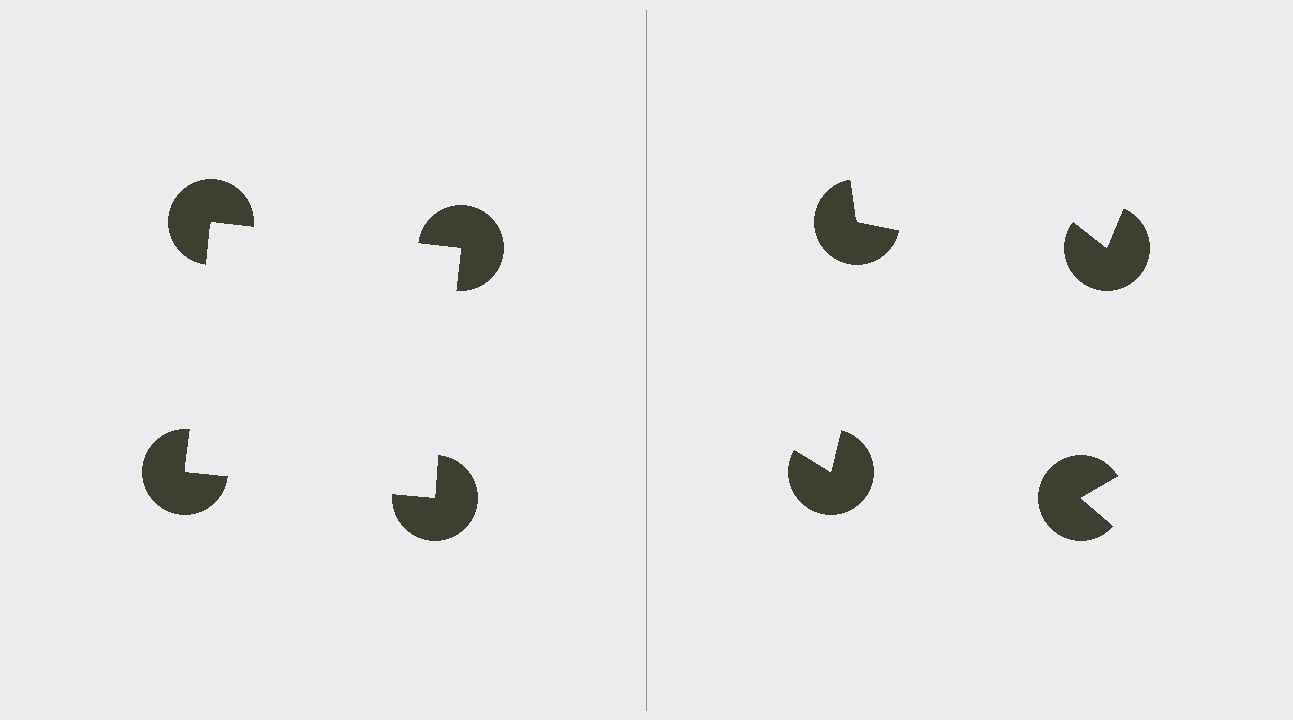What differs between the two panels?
The pac-man discs are positioned identically on both sides; only the wedge orientations differ. On the left they align to a square; on the right they are misaligned.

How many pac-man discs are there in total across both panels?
8 — 4 on each side.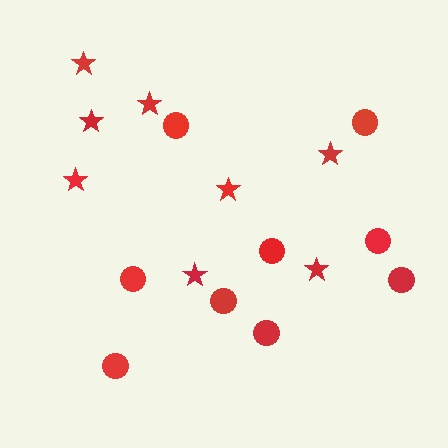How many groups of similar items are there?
There are 2 groups: one group of stars (8) and one group of circles (9).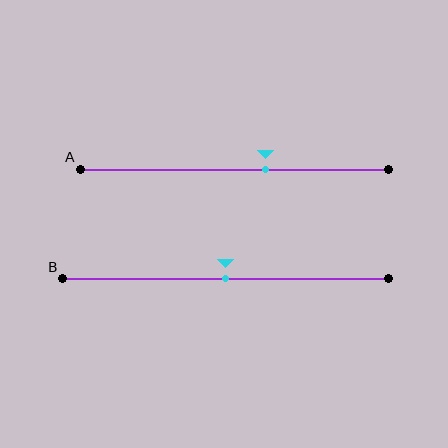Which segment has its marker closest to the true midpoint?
Segment B has its marker closest to the true midpoint.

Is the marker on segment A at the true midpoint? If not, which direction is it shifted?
No, the marker on segment A is shifted to the right by about 10% of the segment length.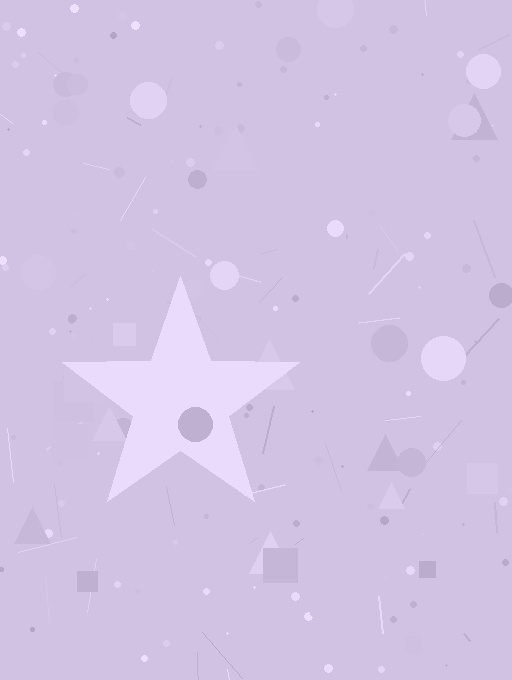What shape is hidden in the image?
A star is hidden in the image.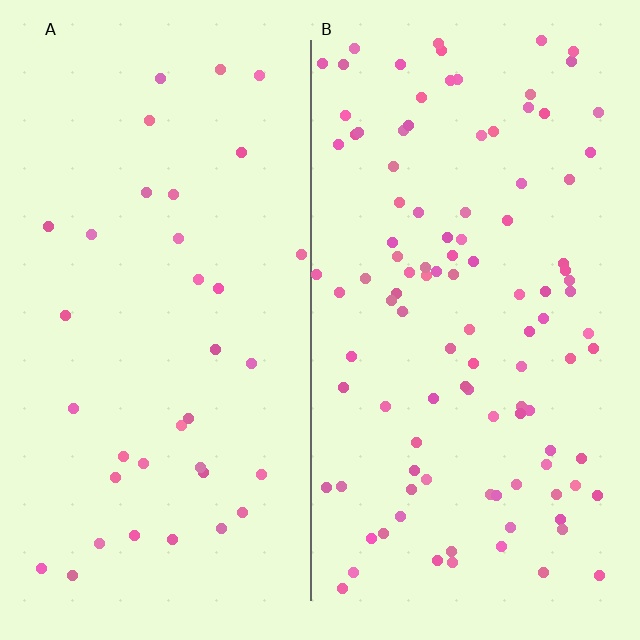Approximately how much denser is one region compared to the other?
Approximately 3.0× — region B over region A.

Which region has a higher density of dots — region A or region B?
B (the right).